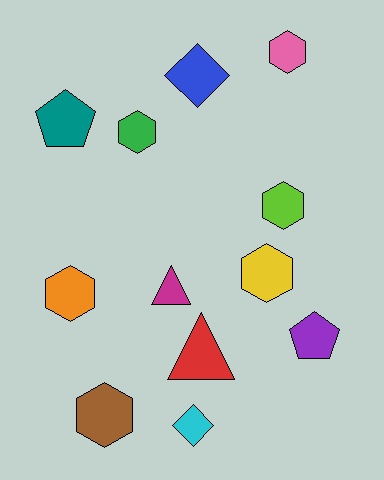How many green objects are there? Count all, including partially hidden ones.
There is 1 green object.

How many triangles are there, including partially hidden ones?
There are 2 triangles.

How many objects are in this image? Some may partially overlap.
There are 12 objects.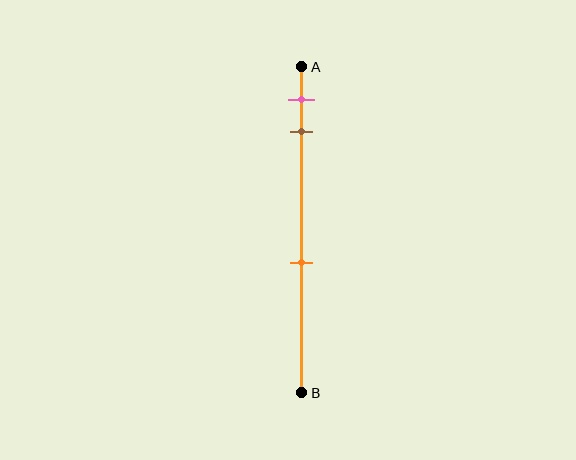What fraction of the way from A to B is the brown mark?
The brown mark is approximately 20% (0.2) of the way from A to B.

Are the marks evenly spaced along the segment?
No, the marks are not evenly spaced.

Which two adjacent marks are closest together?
The pink and brown marks are the closest adjacent pair.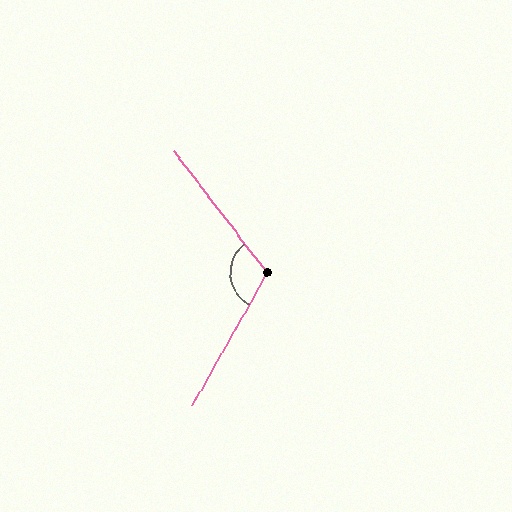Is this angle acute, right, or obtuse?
It is obtuse.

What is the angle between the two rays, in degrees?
Approximately 113 degrees.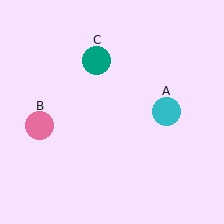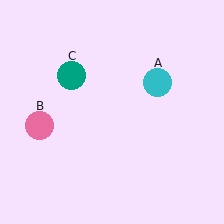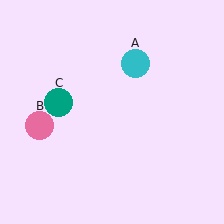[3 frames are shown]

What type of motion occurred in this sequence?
The cyan circle (object A), teal circle (object C) rotated counterclockwise around the center of the scene.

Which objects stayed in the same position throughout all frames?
Pink circle (object B) remained stationary.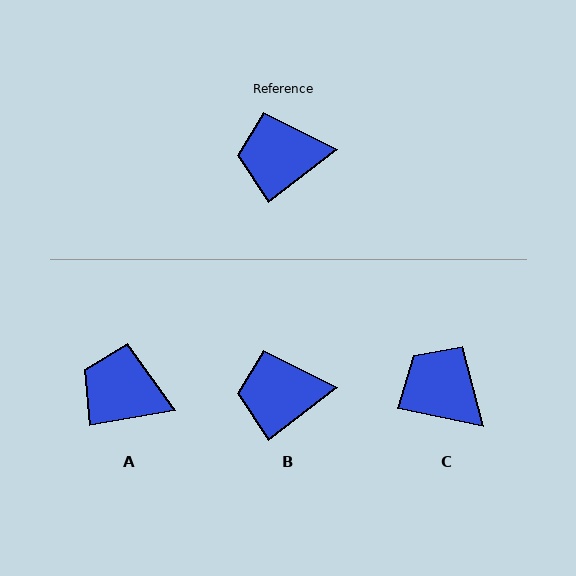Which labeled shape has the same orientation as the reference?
B.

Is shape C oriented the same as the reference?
No, it is off by about 49 degrees.